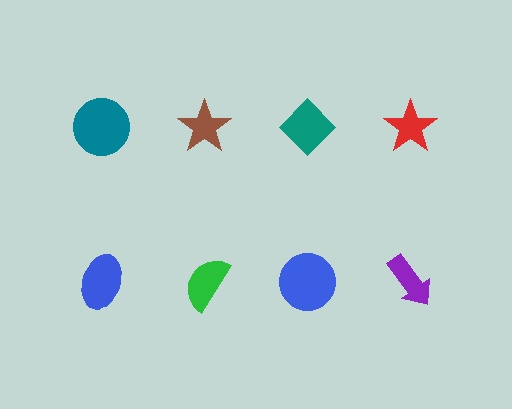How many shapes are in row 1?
4 shapes.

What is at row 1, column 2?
A brown star.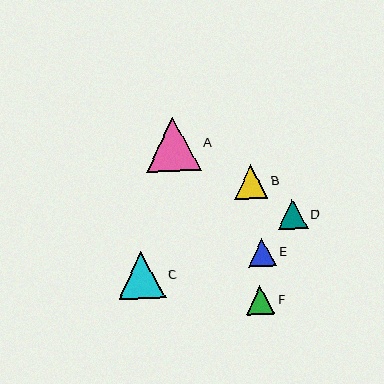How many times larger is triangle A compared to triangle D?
Triangle A is approximately 1.8 times the size of triangle D.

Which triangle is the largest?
Triangle A is the largest with a size of approximately 54 pixels.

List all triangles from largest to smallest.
From largest to smallest: A, C, B, D, F, E.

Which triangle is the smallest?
Triangle E is the smallest with a size of approximately 27 pixels.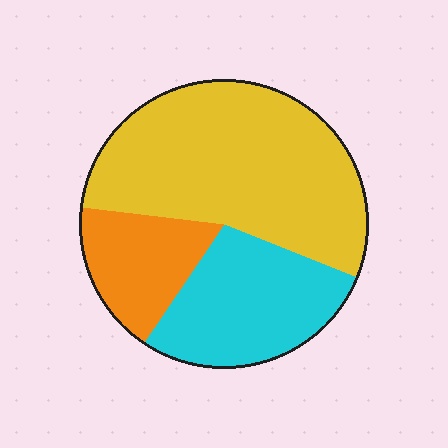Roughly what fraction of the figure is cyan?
Cyan covers around 30% of the figure.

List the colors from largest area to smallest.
From largest to smallest: yellow, cyan, orange.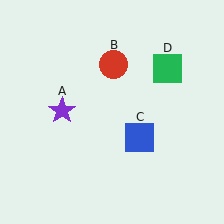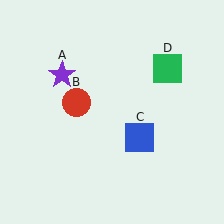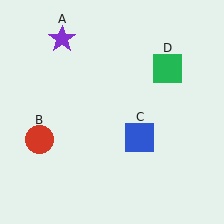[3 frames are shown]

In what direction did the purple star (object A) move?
The purple star (object A) moved up.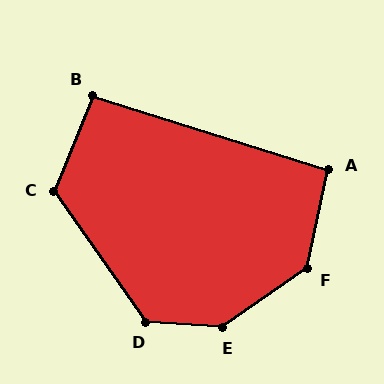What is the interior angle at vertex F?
Approximately 137 degrees (obtuse).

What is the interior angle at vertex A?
Approximately 95 degrees (obtuse).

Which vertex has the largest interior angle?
E, at approximately 142 degrees.